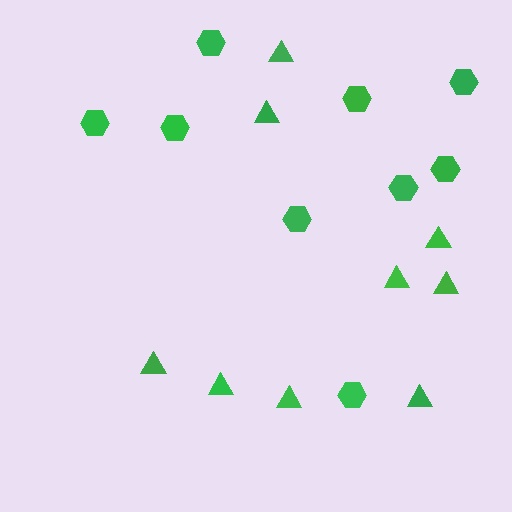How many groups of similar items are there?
There are 2 groups: one group of triangles (9) and one group of hexagons (9).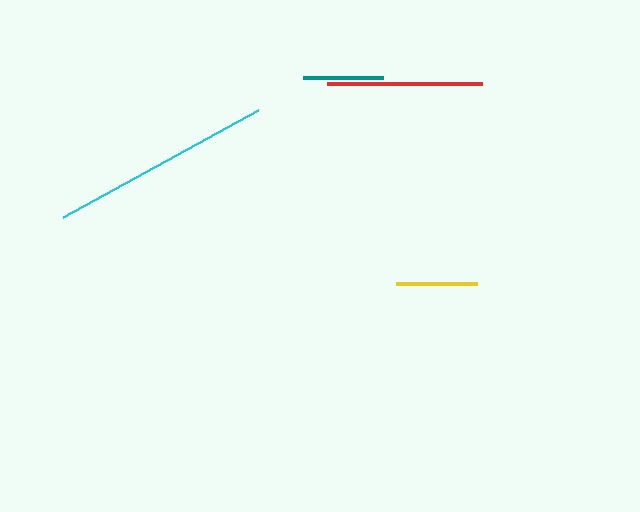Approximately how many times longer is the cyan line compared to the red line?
The cyan line is approximately 1.4 times the length of the red line.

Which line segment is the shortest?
The teal line is the shortest at approximately 80 pixels.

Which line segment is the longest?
The cyan line is the longest at approximately 222 pixels.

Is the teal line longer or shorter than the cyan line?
The cyan line is longer than the teal line.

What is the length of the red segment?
The red segment is approximately 155 pixels long.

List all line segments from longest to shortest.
From longest to shortest: cyan, red, yellow, teal.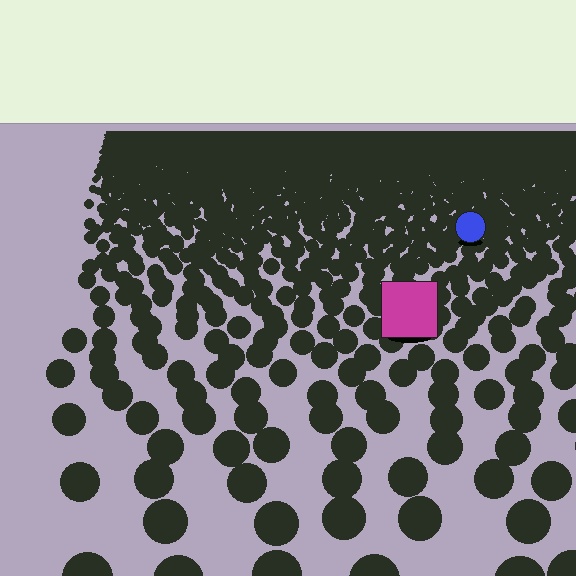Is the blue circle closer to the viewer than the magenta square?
No. The magenta square is closer — you can tell from the texture gradient: the ground texture is coarser near it.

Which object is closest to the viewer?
The magenta square is closest. The texture marks near it are larger and more spread out.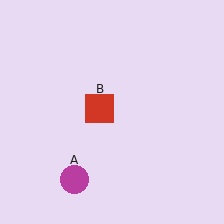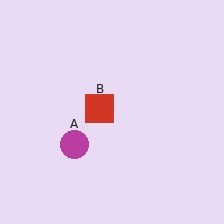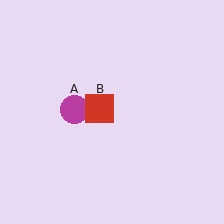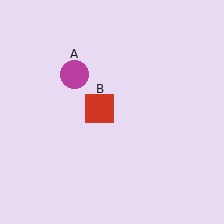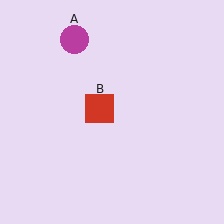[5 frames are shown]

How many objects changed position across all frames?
1 object changed position: magenta circle (object A).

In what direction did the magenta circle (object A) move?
The magenta circle (object A) moved up.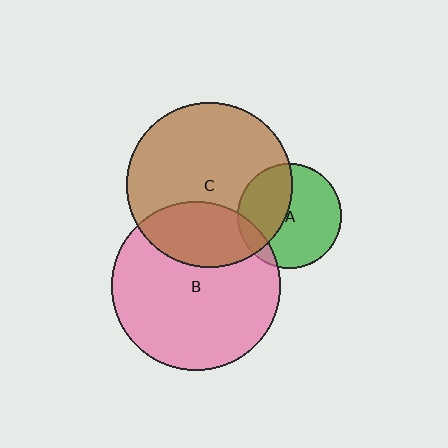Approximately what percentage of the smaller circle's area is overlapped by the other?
Approximately 40%.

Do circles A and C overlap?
Yes.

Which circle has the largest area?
Circle B (pink).